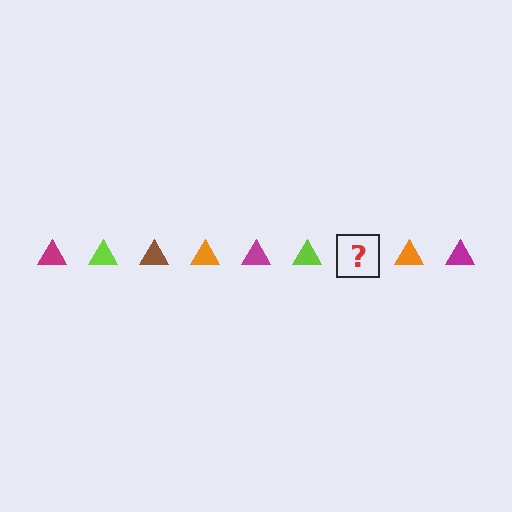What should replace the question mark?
The question mark should be replaced with a brown triangle.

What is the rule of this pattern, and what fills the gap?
The rule is that the pattern cycles through magenta, lime, brown, orange triangles. The gap should be filled with a brown triangle.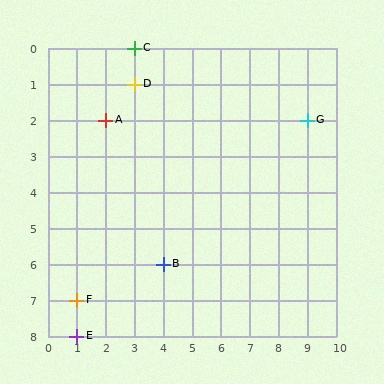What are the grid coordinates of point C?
Point C is at grid coordinates (3, 0).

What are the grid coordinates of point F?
Point F is at grid coordinates (1, 7).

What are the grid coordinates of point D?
Point D is at grid coordinates (3, 1).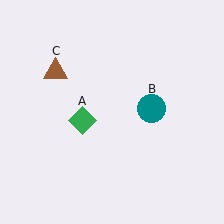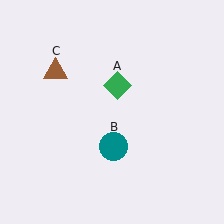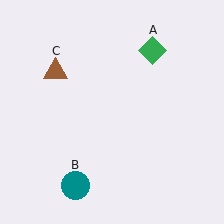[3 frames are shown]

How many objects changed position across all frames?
2 objects changed position: green diamond (object A), teal circle (object B).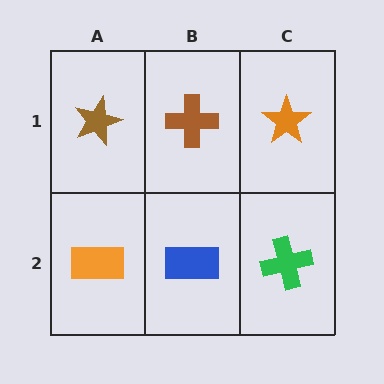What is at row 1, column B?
A brown cross.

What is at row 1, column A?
A brown star.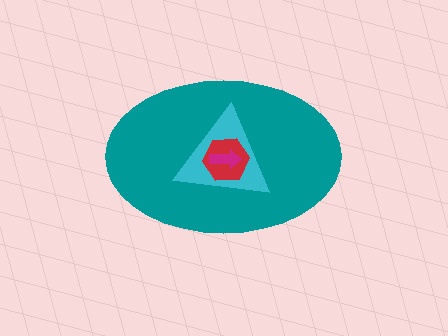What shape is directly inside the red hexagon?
The magenta arrow.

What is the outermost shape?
The teal ellipse.